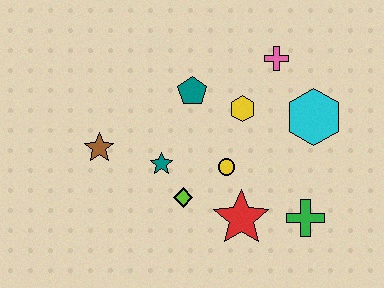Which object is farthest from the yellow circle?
The brown star is farthest from the yellow circle.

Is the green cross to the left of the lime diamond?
No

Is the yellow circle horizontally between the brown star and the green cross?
Yes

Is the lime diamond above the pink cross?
No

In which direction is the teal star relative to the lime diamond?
The teal star is above the lime diamond.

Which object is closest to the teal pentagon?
The yellow hexagon is closest to the teal pentagon.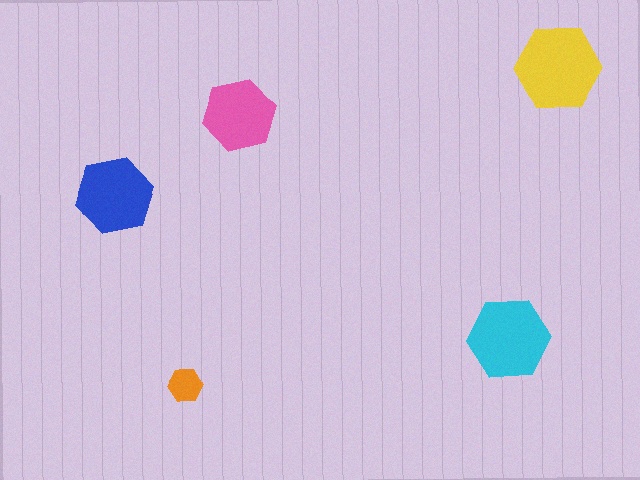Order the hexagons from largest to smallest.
the yellow one, the cyan one, the blue one, the pink one, the orange one.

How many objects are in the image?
There are 5 objects in the image.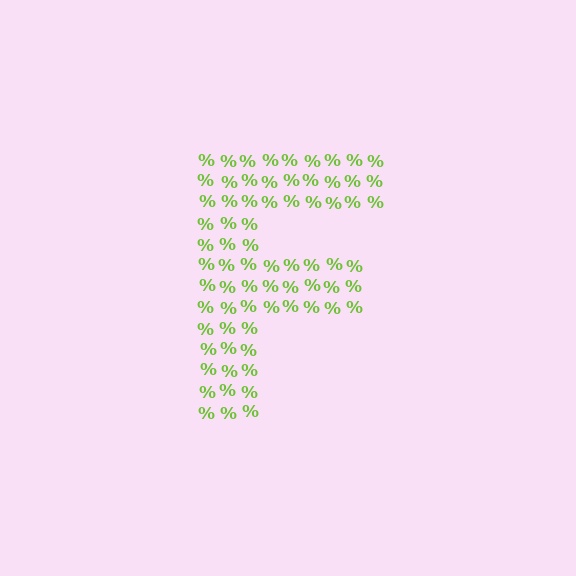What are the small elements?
The small elements are percent signs.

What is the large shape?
The large shape is the letter F.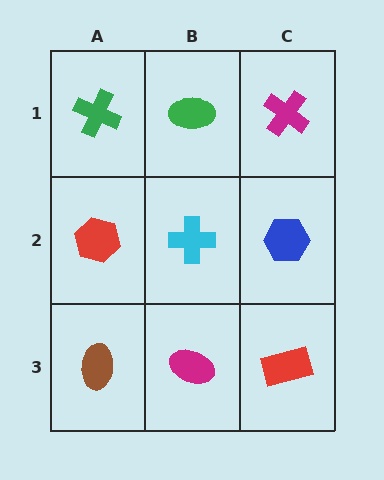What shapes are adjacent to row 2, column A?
A green cross (row 1, column A), a brown ellipse (row 3, column A), a cyan cross (row 2, column B).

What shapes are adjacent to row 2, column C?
A magenta cross (row 1, column C), a red rectangle (row 3, column C), a cyan cross (row 2, column B).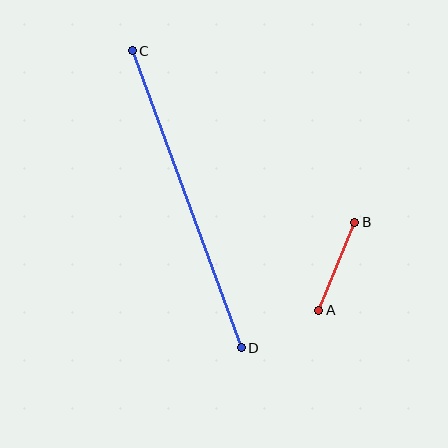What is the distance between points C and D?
The distance is approximately 316 pixels.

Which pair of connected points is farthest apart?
Points C and D are farthest apart.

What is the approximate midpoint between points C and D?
The midpoint is at approximately (187, 199) pixels.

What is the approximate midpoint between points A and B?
The midpoint is at approximately (337, 266) pixels.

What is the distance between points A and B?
The distance is approximately 95 pixels.